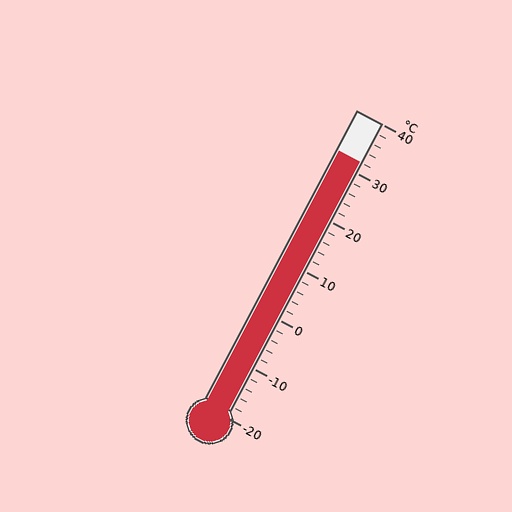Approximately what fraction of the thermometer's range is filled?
The thermometer is filled to approximately 85% of its range.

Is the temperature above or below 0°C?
The temperature is above 0°C.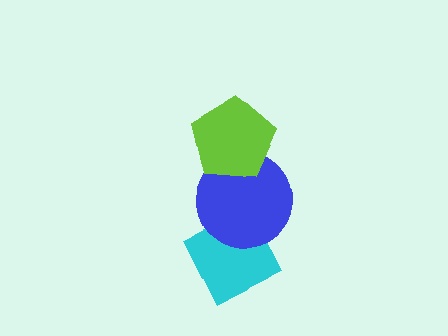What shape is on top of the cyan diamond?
The blue circle is on top of the cyan diamond.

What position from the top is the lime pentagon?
The lime pentagon is 1st from the top.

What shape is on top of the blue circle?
The lime pentagon is on top of the blue circle.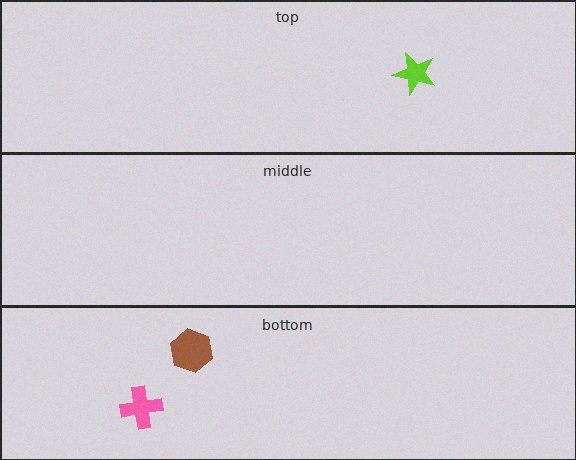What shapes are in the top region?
The lime star.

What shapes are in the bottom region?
The pink cross, the brown hexagon.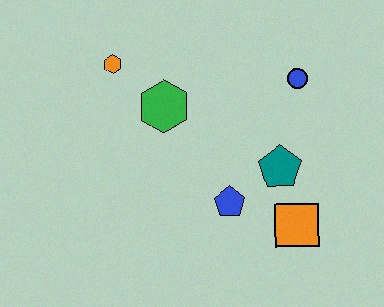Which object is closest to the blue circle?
The teal pentagon is closest to the blue circle.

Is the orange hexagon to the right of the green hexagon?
No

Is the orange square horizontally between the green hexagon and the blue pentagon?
No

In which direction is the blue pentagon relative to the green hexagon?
The blue pentagon is below the green hexagon.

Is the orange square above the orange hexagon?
No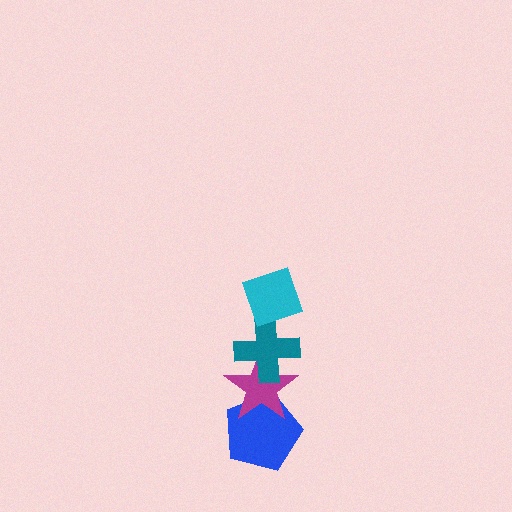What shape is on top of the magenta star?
The teal cross is on top of the magenta star.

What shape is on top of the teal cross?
The cyan diamond is on top of the teal cross.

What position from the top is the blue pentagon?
The blue pentagon is 4th from the top.